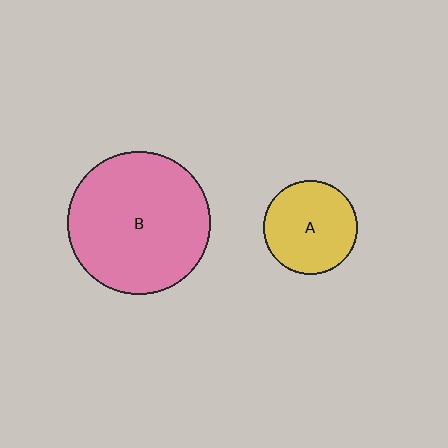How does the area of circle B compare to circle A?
Approximately 2.3 times.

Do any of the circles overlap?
No, none of the circles overlap.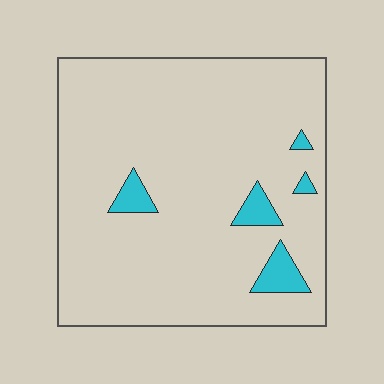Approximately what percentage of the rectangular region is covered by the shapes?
Approximately 5%.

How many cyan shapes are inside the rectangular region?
5.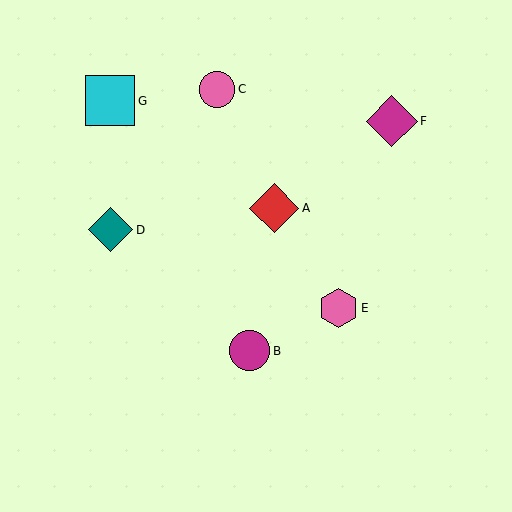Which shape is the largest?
The magenta diamond (labeled F) is the largest.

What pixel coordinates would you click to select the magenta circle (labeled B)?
Click at (250, 351) to select the magenta circle B.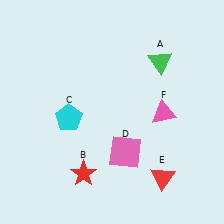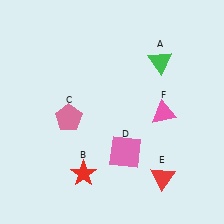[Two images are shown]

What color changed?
The pentagon (C) changed from cyan in Image 1 to pink in Image 2.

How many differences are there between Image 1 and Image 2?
There is 1 difference between the two images.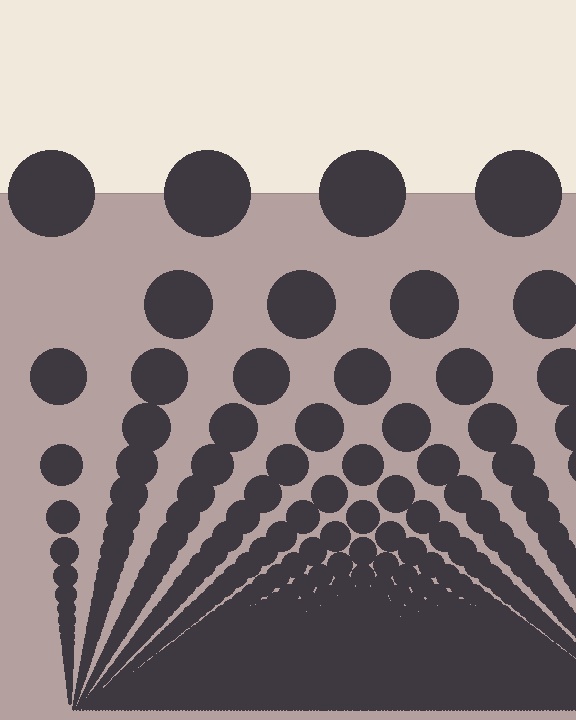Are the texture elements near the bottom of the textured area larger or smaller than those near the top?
Smaller. The gradient is inverted — elements near the bottom are smaller and denser.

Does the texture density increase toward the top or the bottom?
Density increases toward the bottom.